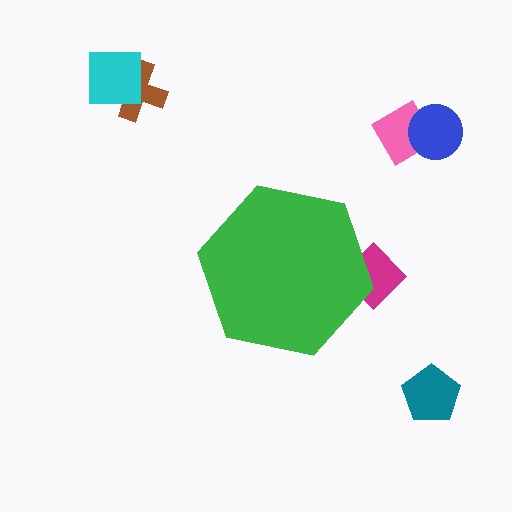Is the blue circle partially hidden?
No, the blue circle is fully visible.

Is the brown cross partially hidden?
No, the brown cross is fully visible.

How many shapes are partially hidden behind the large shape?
1 shape is partially hidden.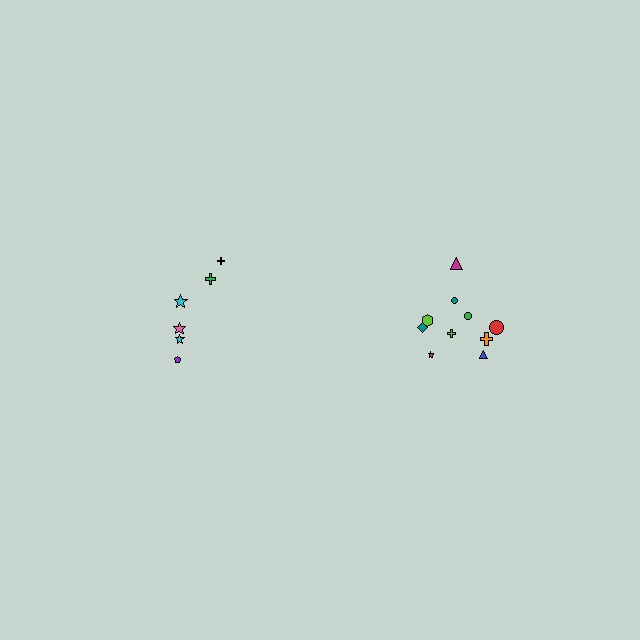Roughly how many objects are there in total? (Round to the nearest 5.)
Roughly 15 objects in total.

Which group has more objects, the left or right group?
The right group.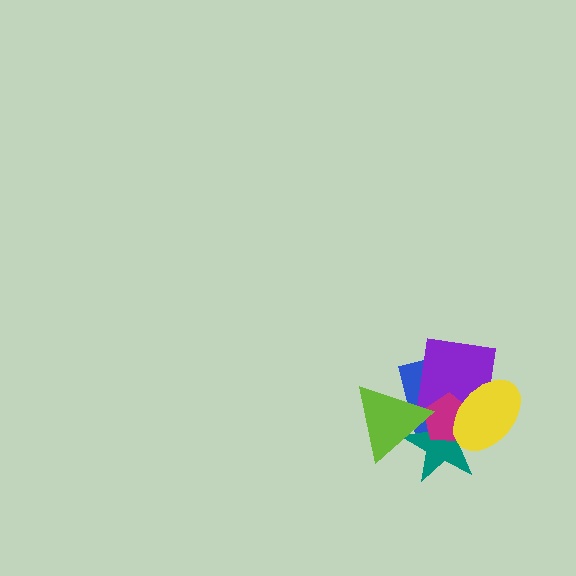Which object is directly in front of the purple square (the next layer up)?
The magenta pentagon is directly in front of the purple square.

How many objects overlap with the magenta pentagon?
5 objects overlap with the magenta pentagon.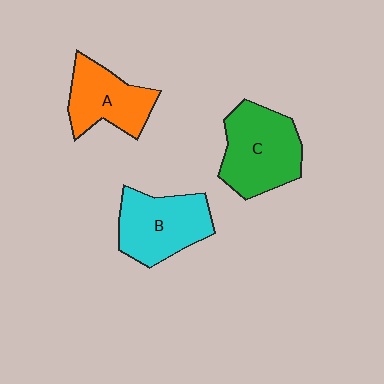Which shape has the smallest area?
Shape A (orange).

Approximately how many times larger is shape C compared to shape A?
Approximately 1.3 times.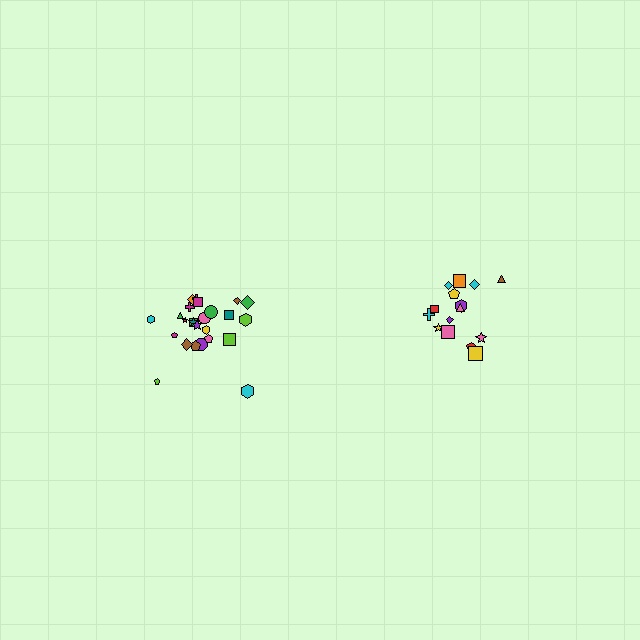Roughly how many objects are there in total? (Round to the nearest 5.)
Roughly 40 objects in total.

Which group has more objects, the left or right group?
The left group.